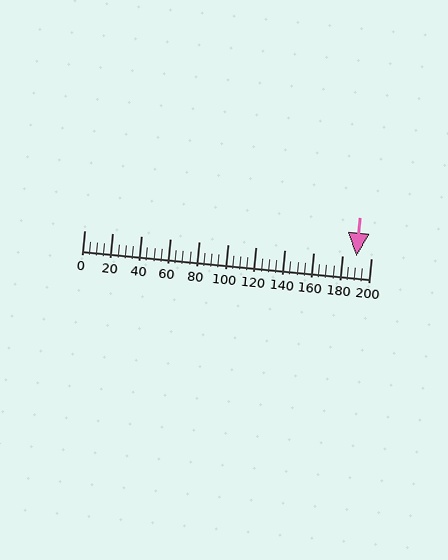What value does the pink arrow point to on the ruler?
The pink arrow points to approximately 190.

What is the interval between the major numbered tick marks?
The major tick marks are spaced 20 units apart.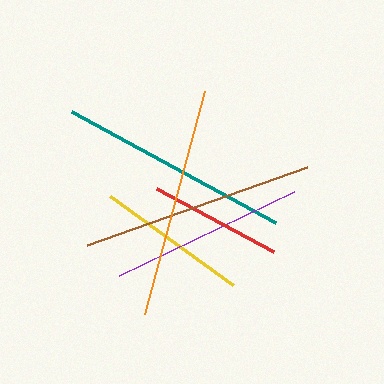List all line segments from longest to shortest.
From longest to shortest: brown, teal, orange, purple, yellow, red.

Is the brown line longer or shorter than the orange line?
The brown line is longer than the orange line.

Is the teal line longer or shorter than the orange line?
The teal line is longer than the orange line.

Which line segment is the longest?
The brown line is the longest at approximately 233 pixels.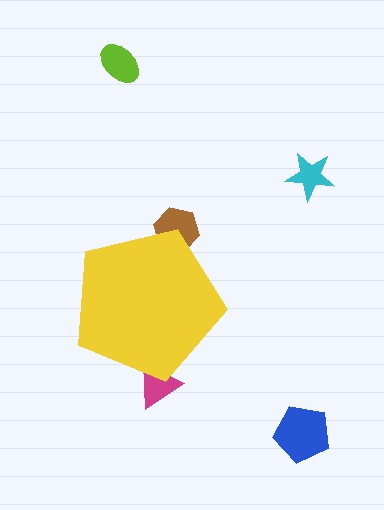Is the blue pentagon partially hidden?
No, the blue pentagon is fully visible.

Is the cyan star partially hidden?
No, the cyan star is fully visible.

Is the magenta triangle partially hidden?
Yes, the magenta triangle is partially hidden behind the yellow pentagon.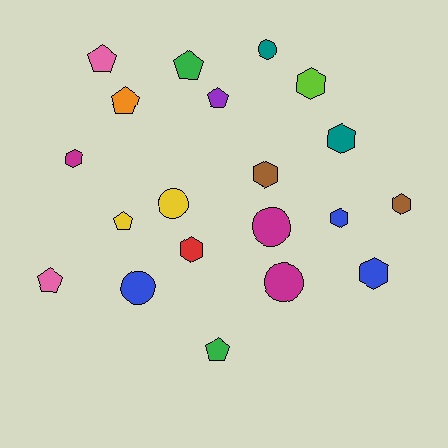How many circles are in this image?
There are 5 circles.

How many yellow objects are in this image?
There are 2 yellow objects.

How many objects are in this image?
There are 20 objects.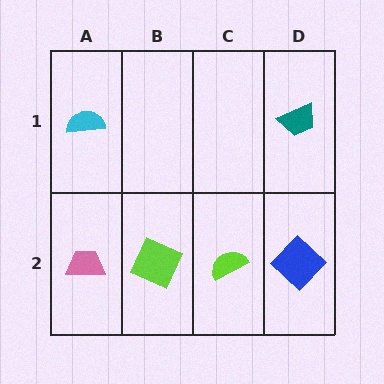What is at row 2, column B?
A lime square.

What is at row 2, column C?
A lime semicircle.